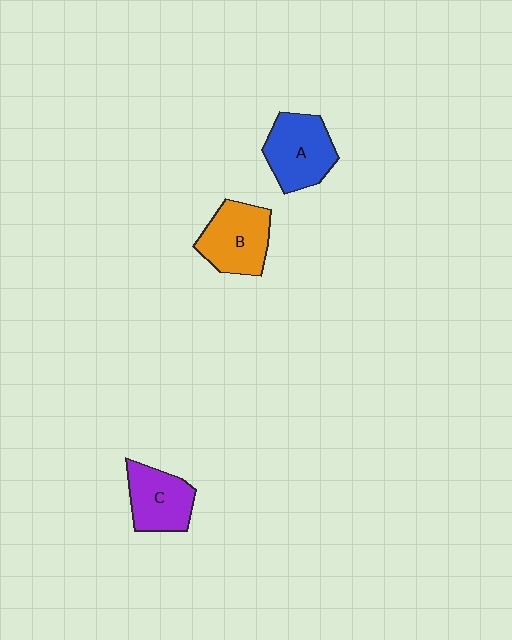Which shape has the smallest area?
Shape C (purple).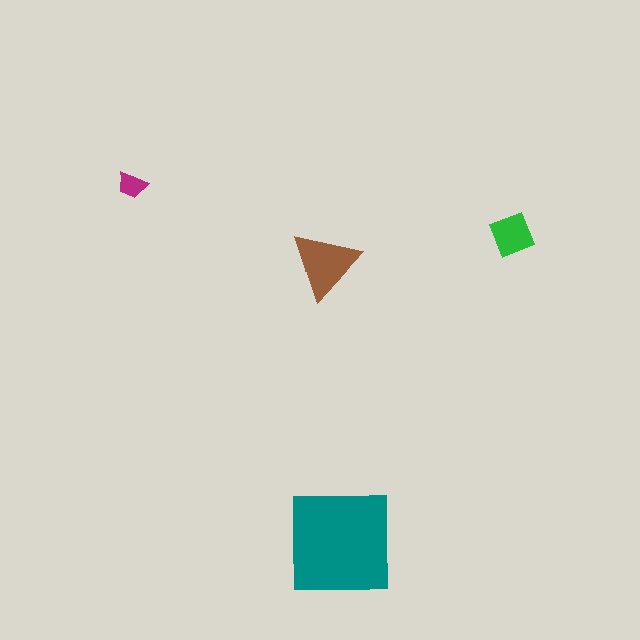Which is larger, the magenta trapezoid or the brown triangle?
The brown triangle.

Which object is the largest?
The teal square.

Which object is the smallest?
The magenta trapezoid.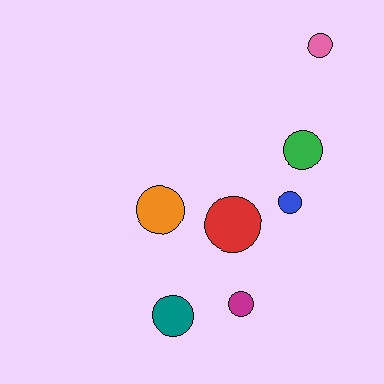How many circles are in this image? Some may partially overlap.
There are 7 circles.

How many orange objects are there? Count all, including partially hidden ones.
There is 1 orange object.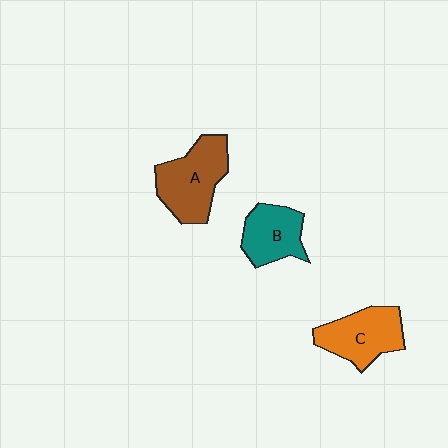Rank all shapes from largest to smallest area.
From largest to smallest: A (brown), C (orange), B (teal).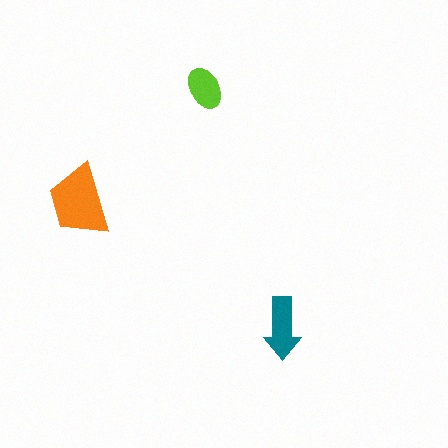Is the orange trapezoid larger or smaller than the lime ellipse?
Larger.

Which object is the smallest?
The lime ellipse.